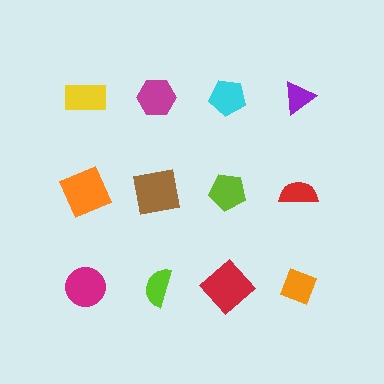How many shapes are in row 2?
4 shapes.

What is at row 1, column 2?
A magenta hexagon.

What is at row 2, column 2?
A brown square.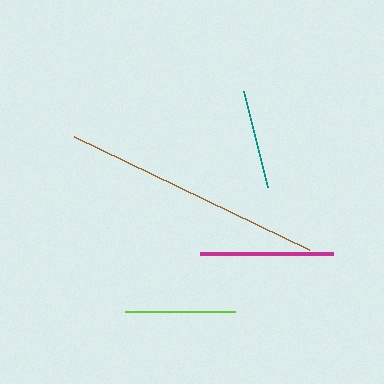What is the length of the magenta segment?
The magenta segment is approximately 133 pixels long.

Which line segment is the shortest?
The teal line is the shortest at approximately 98 pixels.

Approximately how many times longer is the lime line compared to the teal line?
The lime line is approximately 1.1 times the length of the teal line.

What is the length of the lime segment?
The lime segment is approximately 110 pixels long.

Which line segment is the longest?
The brown line is the longest at approximately 261 pixels.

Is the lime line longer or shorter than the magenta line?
The magenta line is longer than the lime line.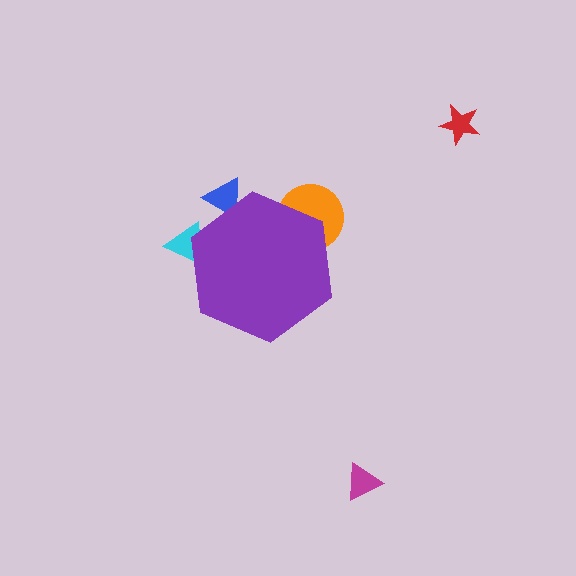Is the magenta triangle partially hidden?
No, the magenta triangle is fully visible.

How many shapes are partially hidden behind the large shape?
3 shapes are partially hidden.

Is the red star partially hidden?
No, the red star is fully visible.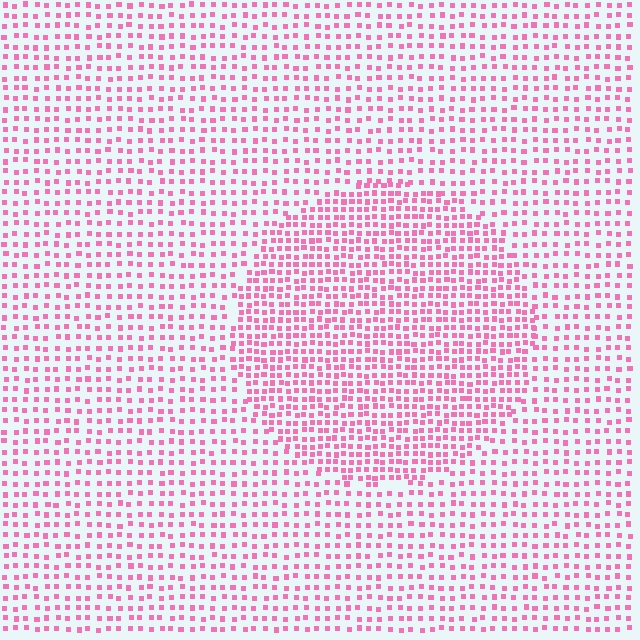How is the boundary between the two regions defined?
The boundary is defined by a change in element density (approximately 1.7x ratio). All elements are the same color, size, and shape.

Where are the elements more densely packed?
The elements are more densely packed inside the circle boundary.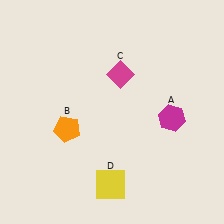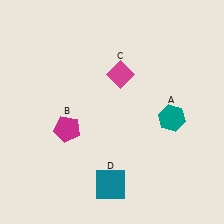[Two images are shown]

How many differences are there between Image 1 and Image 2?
There are 3 differences between the two images.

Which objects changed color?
A changed from magenta to teal. B changed from orange to magenta. D changed from yellow to teal.